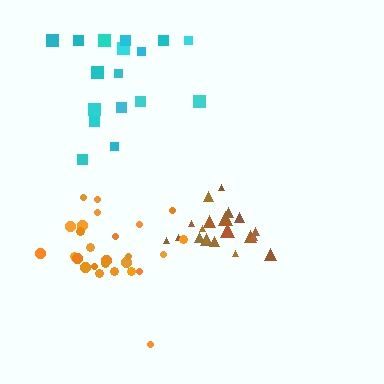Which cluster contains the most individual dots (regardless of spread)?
Orange (26).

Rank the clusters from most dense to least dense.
brown, orange, cyan.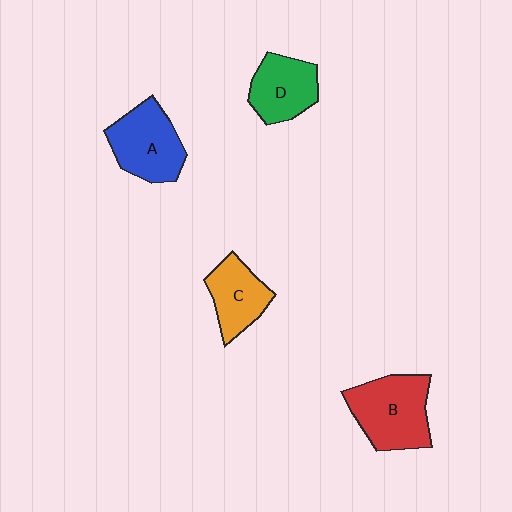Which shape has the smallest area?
Shape C (orange).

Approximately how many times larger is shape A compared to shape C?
Approximately 1.3 times.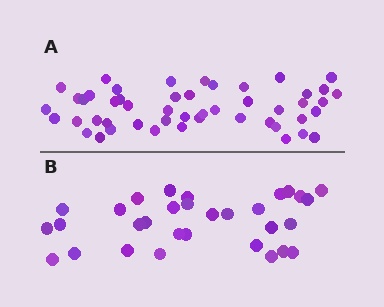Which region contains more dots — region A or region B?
Region A (the top region) has more dots.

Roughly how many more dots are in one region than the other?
Region A has approximately 20 more dots than region B.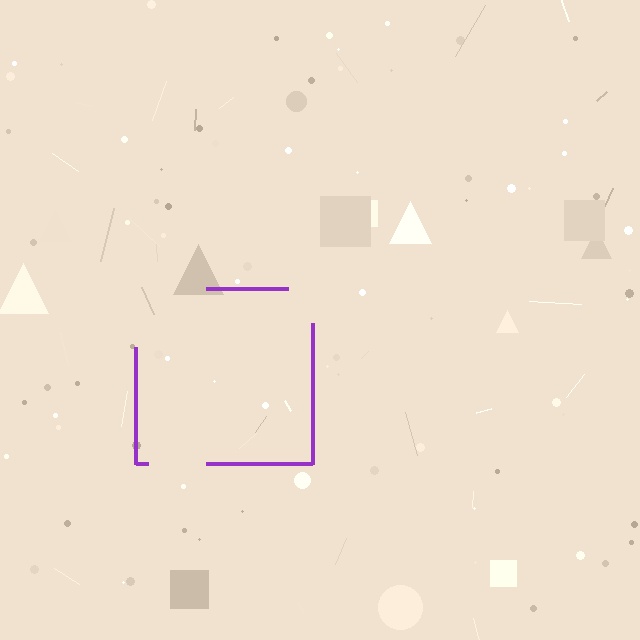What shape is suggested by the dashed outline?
The dashed outline suggests a square.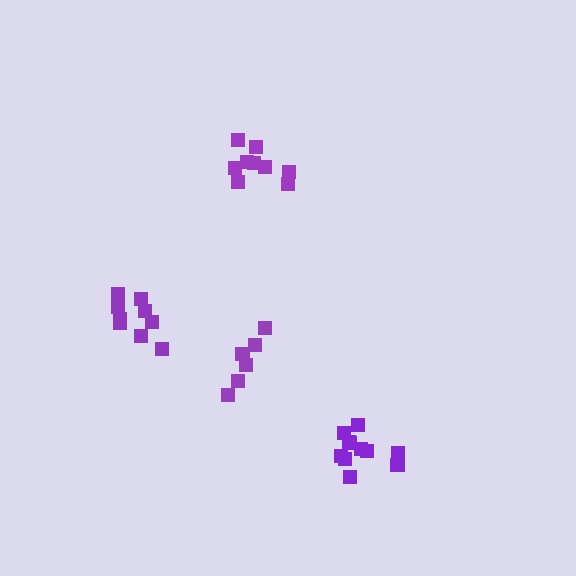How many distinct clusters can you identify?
There are 4 distinct clusters.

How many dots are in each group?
Group 1: 9 dots, Group 2: 9 dots, Group 3: 11 dots, Group 4: 6 dots (35 total).